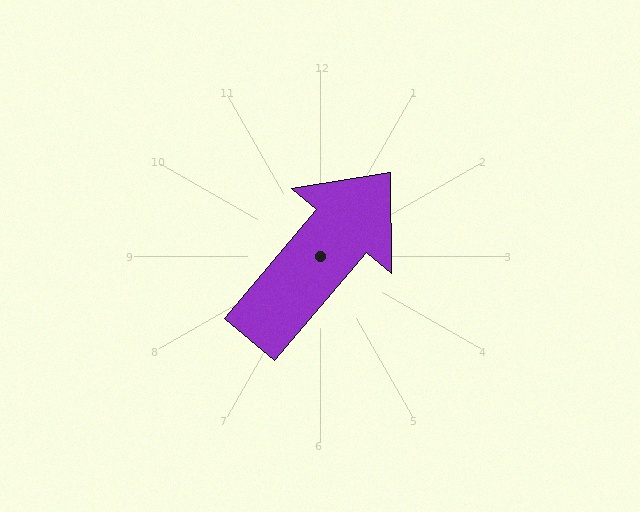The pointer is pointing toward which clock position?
Roughly 1 o'clock.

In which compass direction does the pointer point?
Northeast.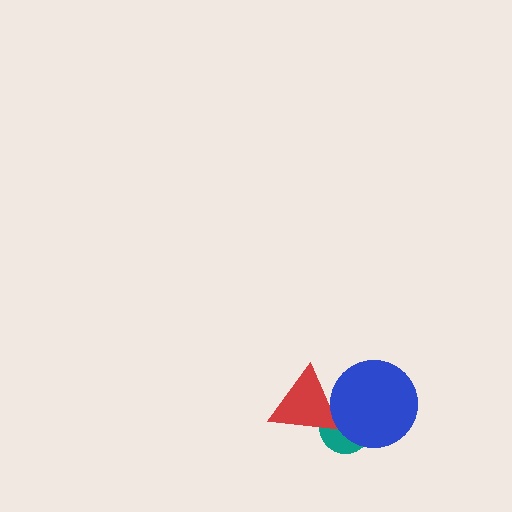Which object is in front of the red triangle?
The blue circle is in front of the red triangle.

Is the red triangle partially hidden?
Yes, it is partially covered by another shape.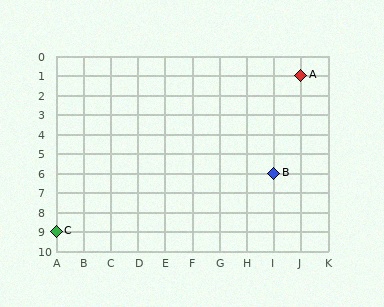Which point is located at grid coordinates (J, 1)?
Point A is at (J, 1).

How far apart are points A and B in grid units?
Points A and B are 1 column and 5 rows apart (about 5.1 grid units diagonally).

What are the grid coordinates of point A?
Point A is at grid coordinates (J, 1).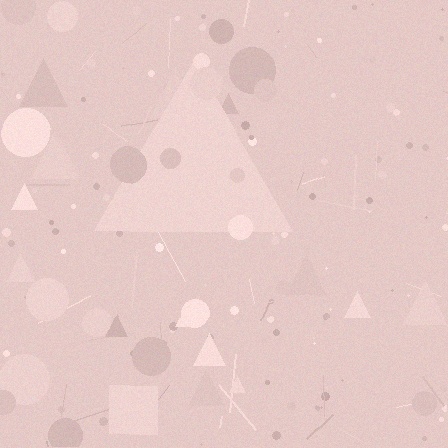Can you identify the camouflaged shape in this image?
The camouflaged shape is a triangle.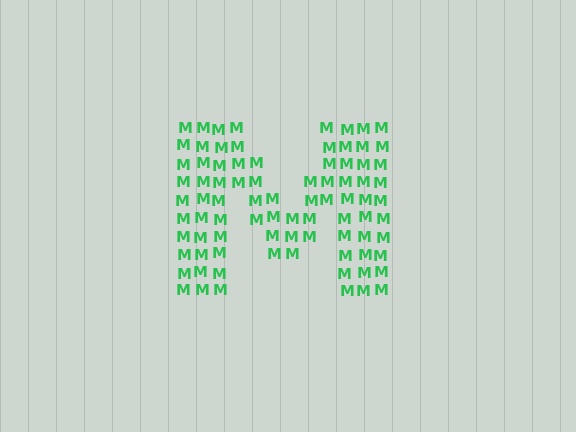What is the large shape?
The large shape is the letter M.